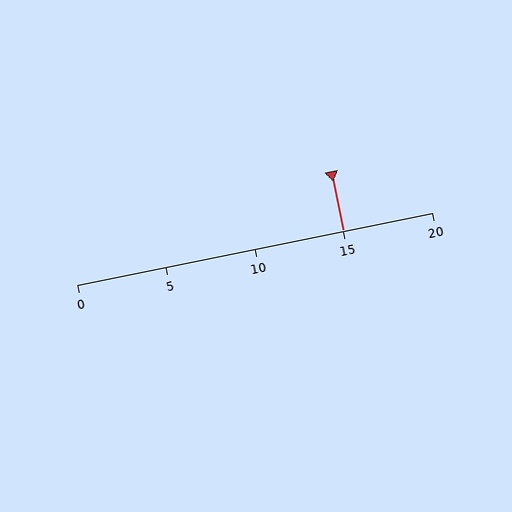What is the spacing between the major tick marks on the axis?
The major ticks are spaced 5 apart.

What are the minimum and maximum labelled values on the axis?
The axis runs from 0 to 20.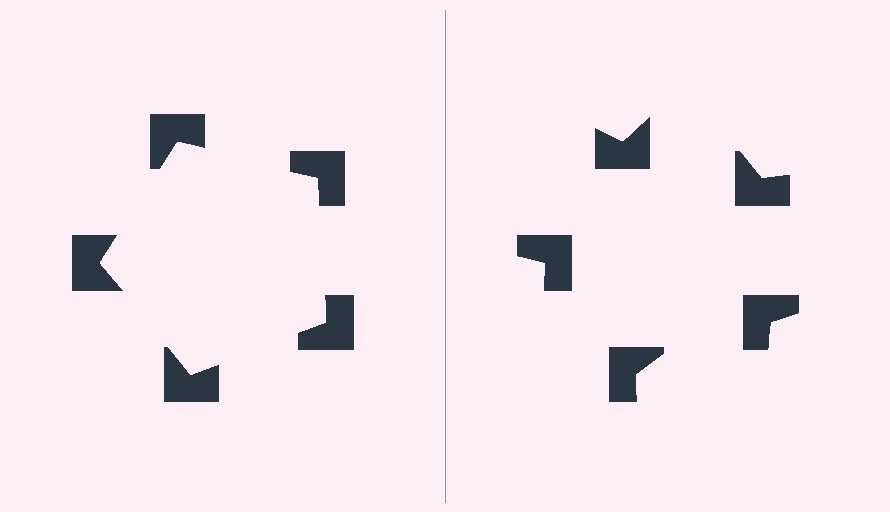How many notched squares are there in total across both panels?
10 — 5 on each side.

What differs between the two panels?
The notched squares are positioned identically on both sides; only the wedge orientations differ. On the left they align to a pentagon; on the right they are misaligned.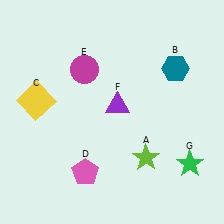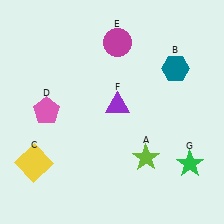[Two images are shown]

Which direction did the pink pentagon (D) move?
The pink pentagon (D) moved up.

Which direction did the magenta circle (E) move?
The magenta circle (E) moved right.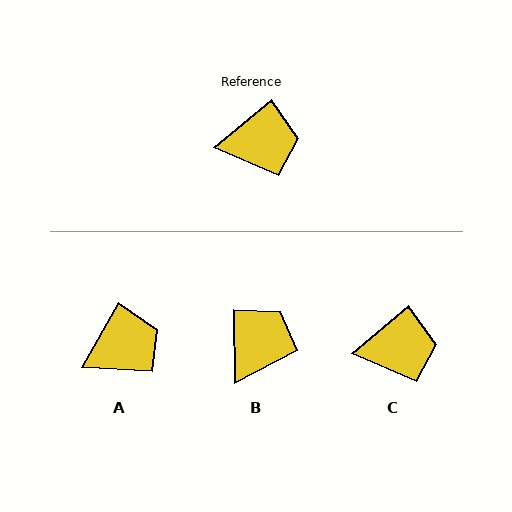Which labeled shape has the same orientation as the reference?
C.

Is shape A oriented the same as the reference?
No, it is off by about 21 degrees.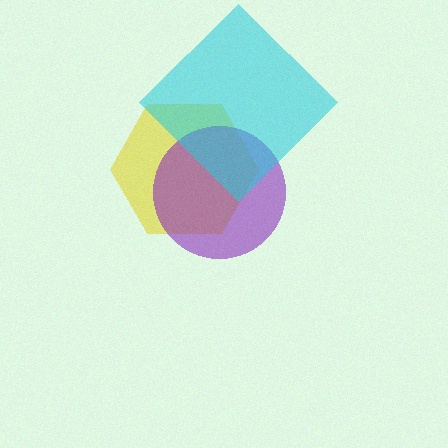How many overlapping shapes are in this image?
There are 3 overlapping shapes in the image.